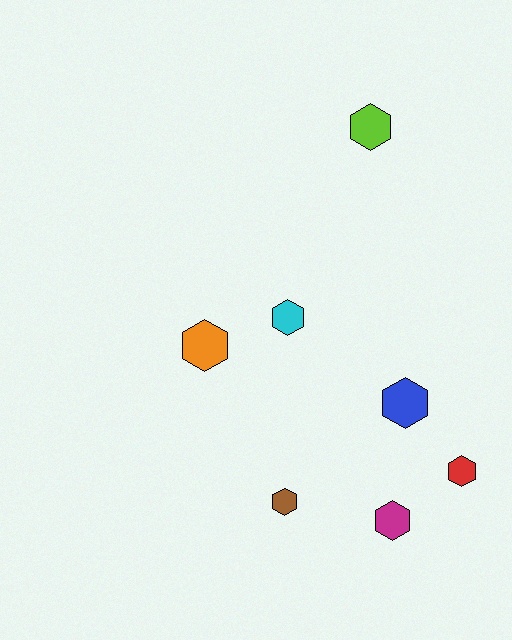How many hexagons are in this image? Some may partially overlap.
There are 7 hexagons.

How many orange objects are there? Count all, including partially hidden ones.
There is 1 orange object.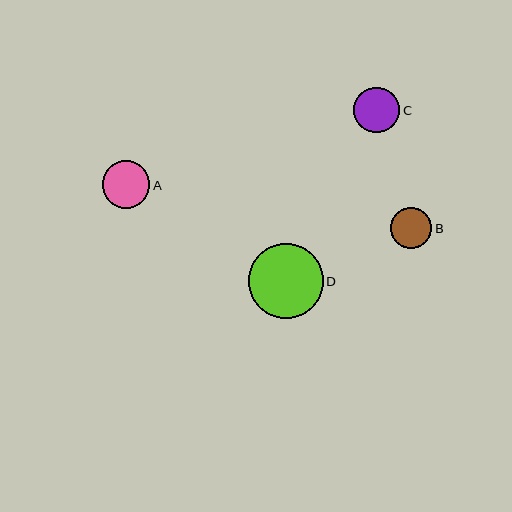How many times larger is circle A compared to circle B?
Circle A is approximately 1.2 times the size of circle B.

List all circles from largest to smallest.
From largest to smallest: D, A, C, B.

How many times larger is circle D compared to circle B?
Circle D is approximately 1.8 times the size of circle B.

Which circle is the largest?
Circle D is the largest with a size of approximately 74 pixels.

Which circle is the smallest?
Circle B is the smallest with a size of approximately 41 pixels.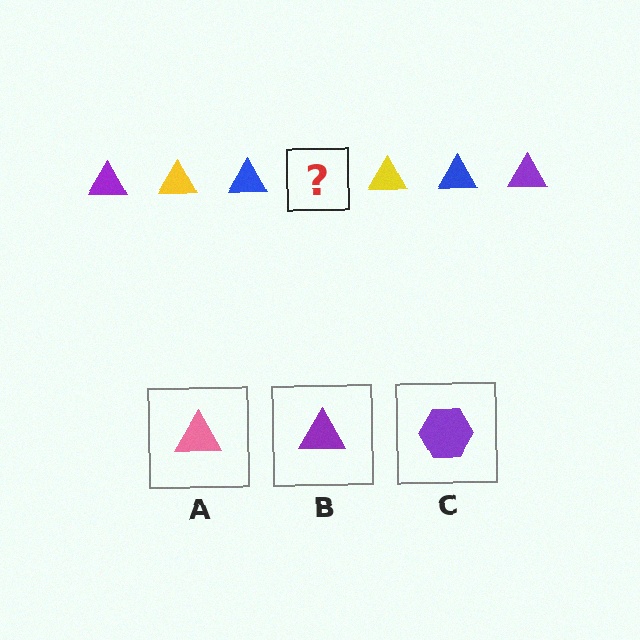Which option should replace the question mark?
Option B.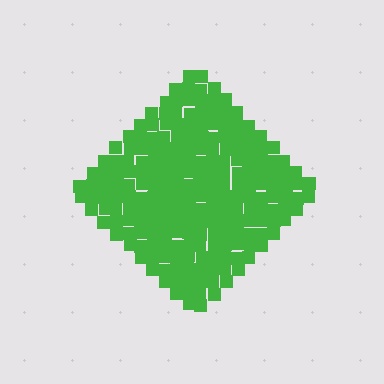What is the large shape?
The large shape is a diamond.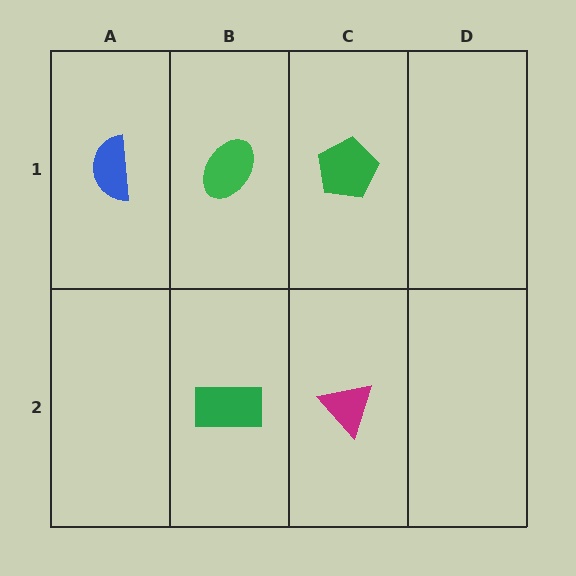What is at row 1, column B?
A green ellipse.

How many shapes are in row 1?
3 shapes.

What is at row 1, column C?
A green pentagon.